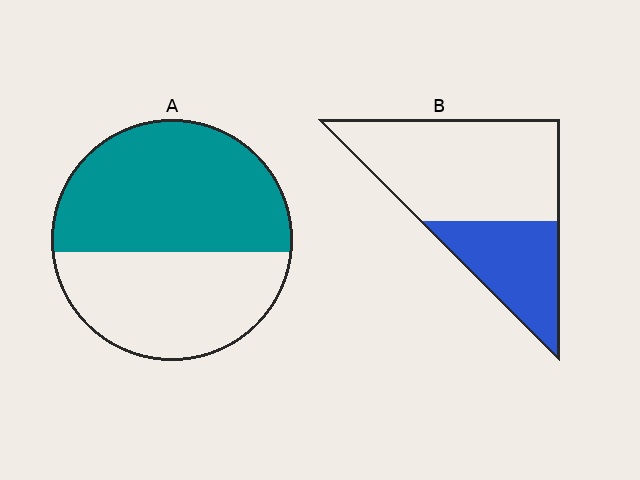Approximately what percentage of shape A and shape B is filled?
A is approximately 55% and B is approximately 35%.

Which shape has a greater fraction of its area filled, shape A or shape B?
Shape A.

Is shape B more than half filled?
No.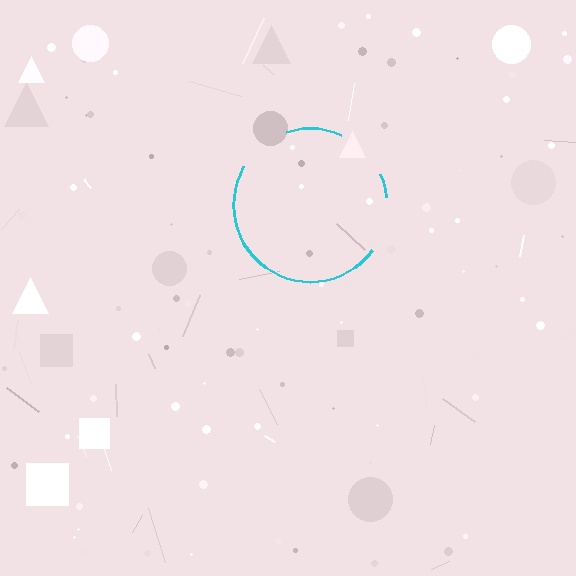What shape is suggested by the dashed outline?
The dashed outline suggests a circle.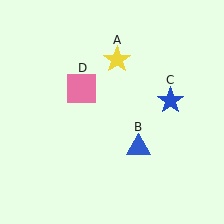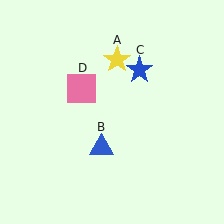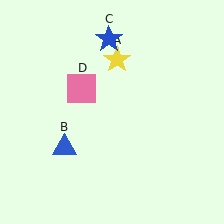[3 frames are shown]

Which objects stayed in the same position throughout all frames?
Yellow star (object A) and pink square (object D) remained stationary.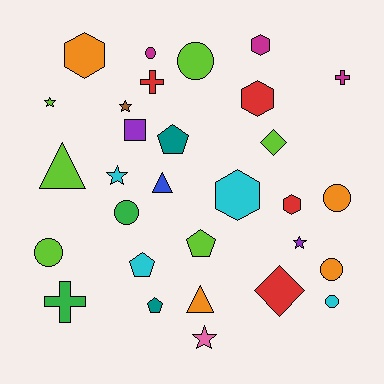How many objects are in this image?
There are 30 objects.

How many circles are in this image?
There are 7 circles.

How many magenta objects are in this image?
There are 3 magenta objects.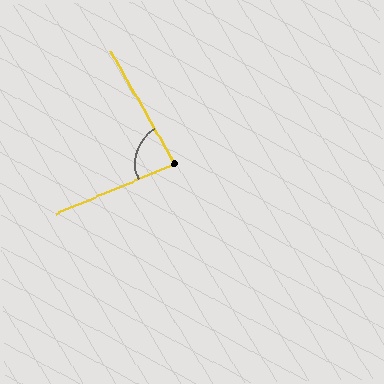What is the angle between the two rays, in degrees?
Approximately 83 degrees.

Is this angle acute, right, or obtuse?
It is acute.